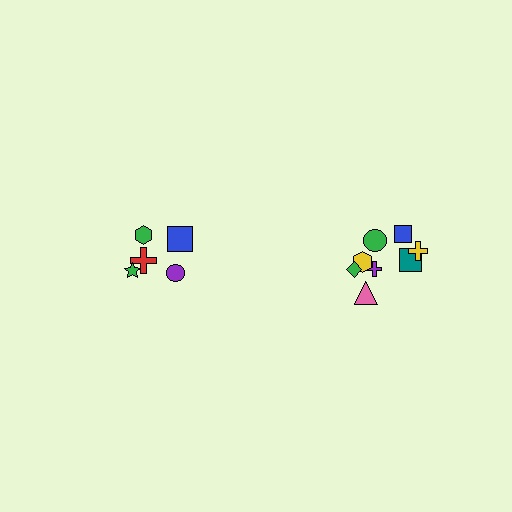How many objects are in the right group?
There are 8 objects.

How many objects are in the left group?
There are 5 objects.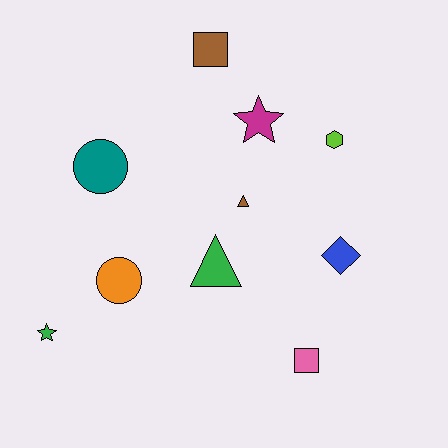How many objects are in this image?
There are 10 objects.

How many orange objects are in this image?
There is 1 orange object.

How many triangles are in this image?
There are 2 triangles.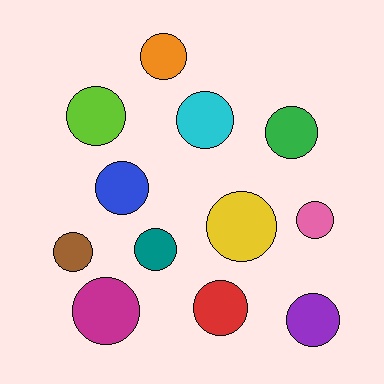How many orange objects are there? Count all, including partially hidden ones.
There is 1 orange object.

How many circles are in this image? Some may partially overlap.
There are 12 circles.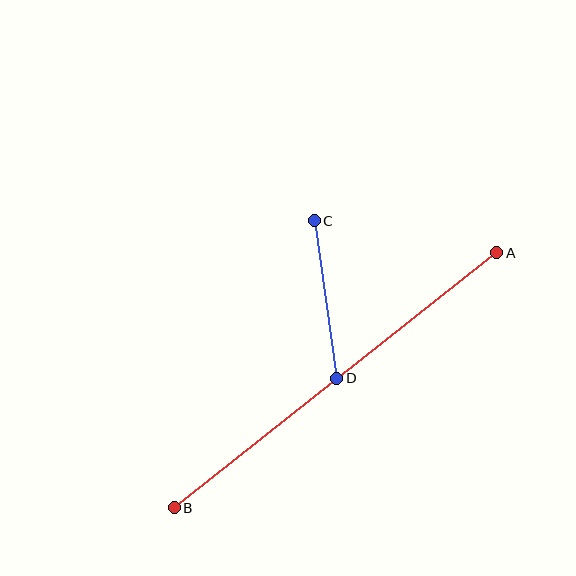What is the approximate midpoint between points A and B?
The midpoint is at approximately (336, 380) pixels.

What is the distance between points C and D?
The distance is approximately 159 pixels.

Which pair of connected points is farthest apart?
Points A and B are farthest apart.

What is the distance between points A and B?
The distance is approximately 411 pixels.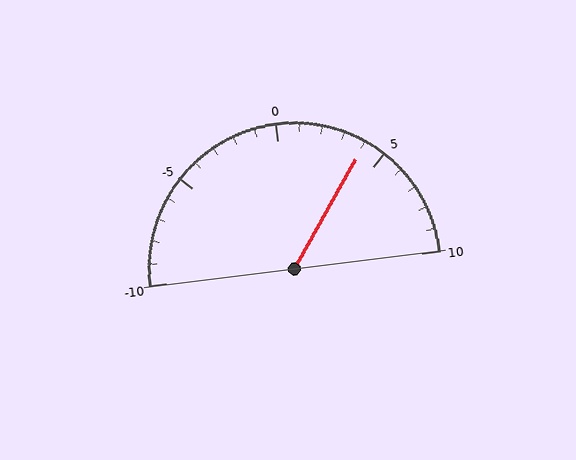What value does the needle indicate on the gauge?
The needle indicates approximately 4.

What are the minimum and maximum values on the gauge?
The gauge ranges from -10 to 10.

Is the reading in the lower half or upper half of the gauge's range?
The reading is in the upper half of the range (-10 to 10).